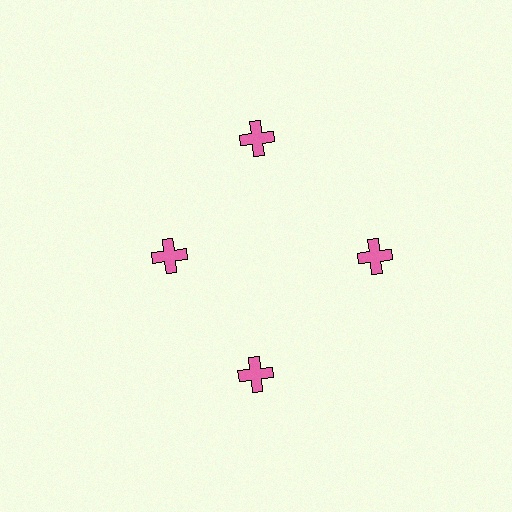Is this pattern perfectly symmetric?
No. The 4 pink crosses are arranged in a ring, but one element near the 9 o'clock position is pulled inward toward the center, breaking the 4-fold rotational symmetry.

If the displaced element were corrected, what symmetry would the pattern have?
It would have 4-fold rotational symmetry — the pattern would map onto itself every 90 degrees.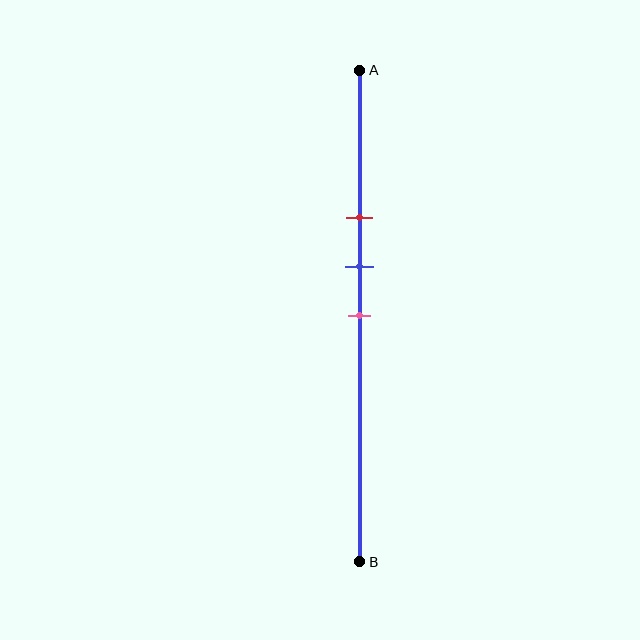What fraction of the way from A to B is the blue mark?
The blue mark is approximately 40% (0.4) of the way from A to B.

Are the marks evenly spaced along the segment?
Yes, the marks are approximately evenly spaced.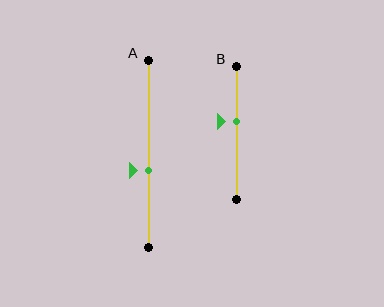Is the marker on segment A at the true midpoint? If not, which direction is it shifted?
No, the marker on segment A is shifted downward by about 9% of the segment length.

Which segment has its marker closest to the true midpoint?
Segment B has its marker closest to the true midpoint.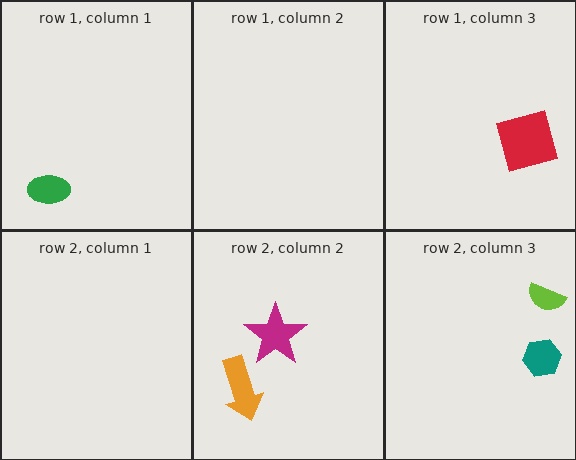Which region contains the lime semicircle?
The row 2, column 3 region.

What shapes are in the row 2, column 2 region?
The orange arrow, the magenta star.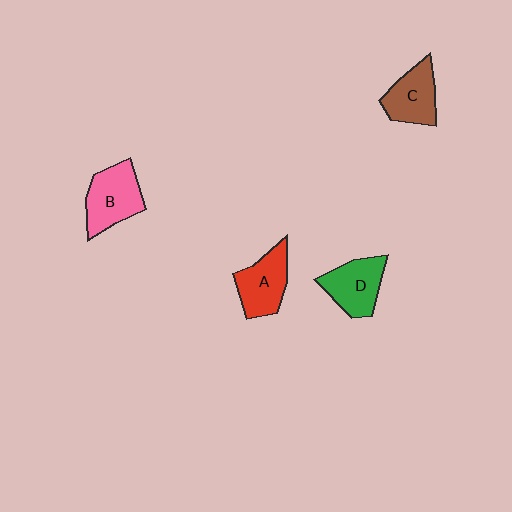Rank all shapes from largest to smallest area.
From largest to smallest: B (pink), A (red), D (green), C (brown).